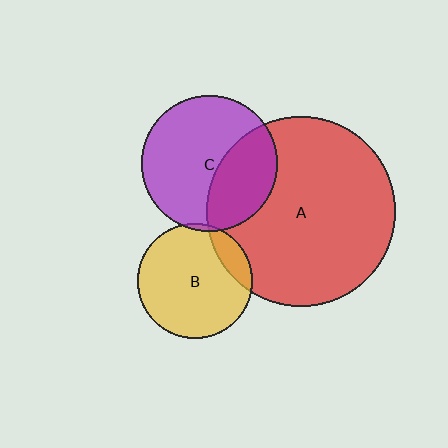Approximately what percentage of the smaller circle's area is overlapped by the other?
Approximately 5%.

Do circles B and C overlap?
Yes.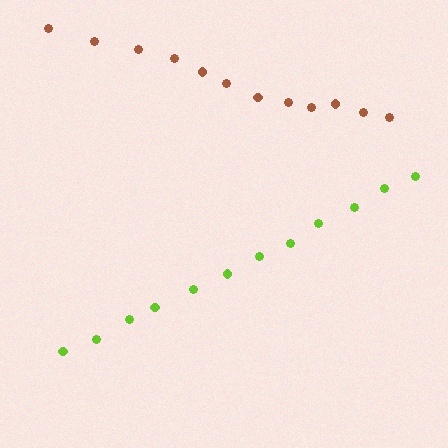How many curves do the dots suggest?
There are 2 distinct paths.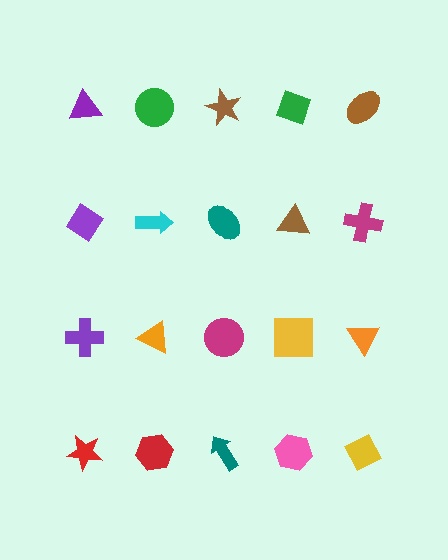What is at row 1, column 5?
A brown ellipse.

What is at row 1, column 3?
A brown star.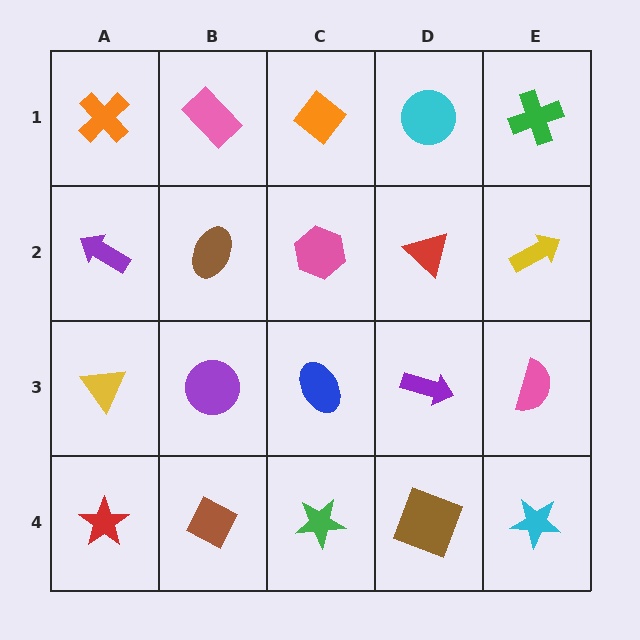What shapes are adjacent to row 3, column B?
A brown ellipse (row 2, column B), a brown diamond (row 4, column B), a yellow triangle (row 3, column A), a blue ellipse (row 3, column C).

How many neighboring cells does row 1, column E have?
2.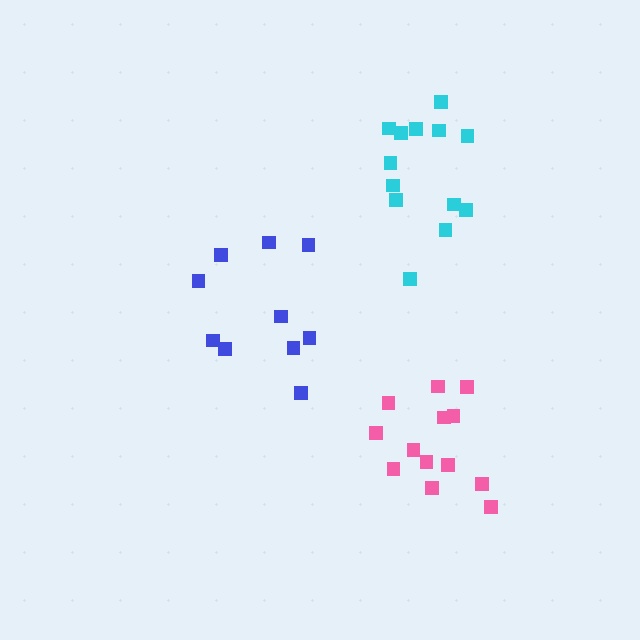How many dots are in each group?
Group 1: 10 dots, Group 2: 13 dots, Group 3: 13 dots (36 total).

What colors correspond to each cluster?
The clusters are colored: blue, cyan, pink.